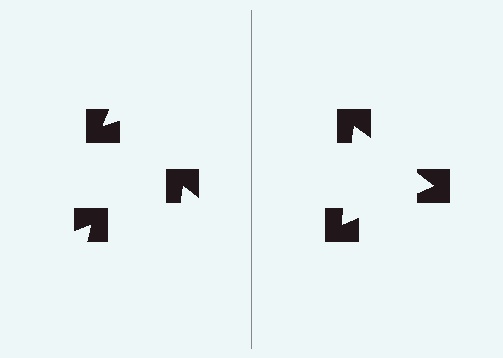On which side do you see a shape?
An illusory triangle appears on the right side. On the left side the wedge cuts are rotated, so no coherent shape forms.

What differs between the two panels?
The notched squares are positioned identically on both sides; only the wedge orientations differ. On the right they align to a triangle; on the left they are misaligned.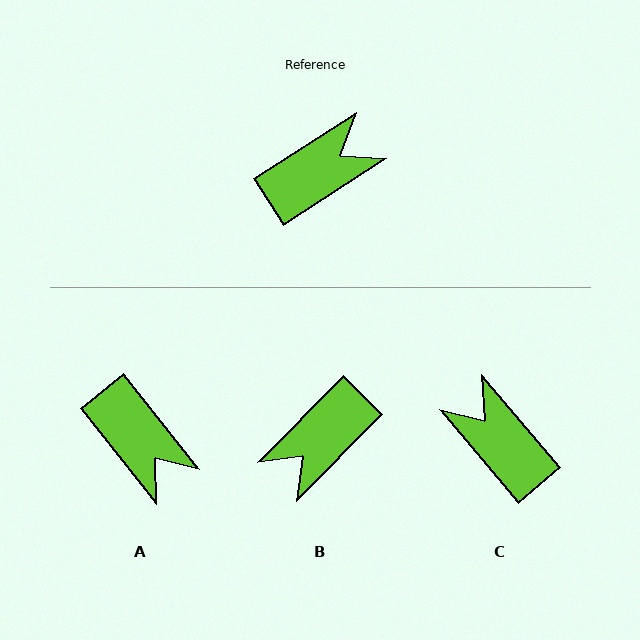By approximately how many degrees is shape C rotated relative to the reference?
Approximately 98 degrees counter-clockwise.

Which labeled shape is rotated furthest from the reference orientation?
B, about 168 degrees away.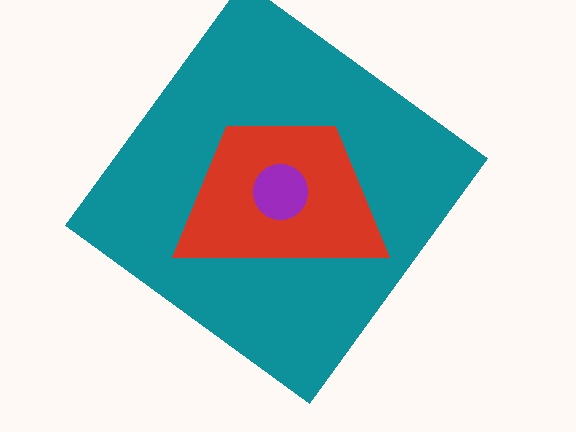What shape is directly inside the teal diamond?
The red trapezoid.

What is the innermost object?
The purple circle.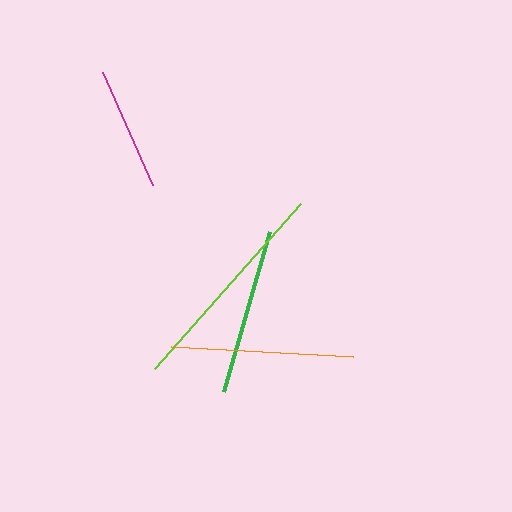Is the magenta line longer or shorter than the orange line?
The orange line is longer than the magenta line.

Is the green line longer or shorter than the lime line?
The lime line is longer than the green line.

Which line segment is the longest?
The lime line is the longest at approximately 221 pixels.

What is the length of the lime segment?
The lime segment is approximately 221 pixels long.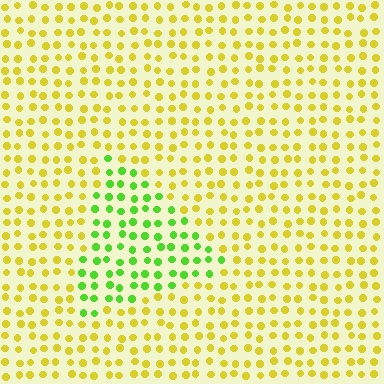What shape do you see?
I see a triangle.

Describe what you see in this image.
The image is filled with small yellow elements in a uniform arrangement. A triangle-shaped region is visible where the elements are tinted to a slightly different hue, forming a subtle color boundary.